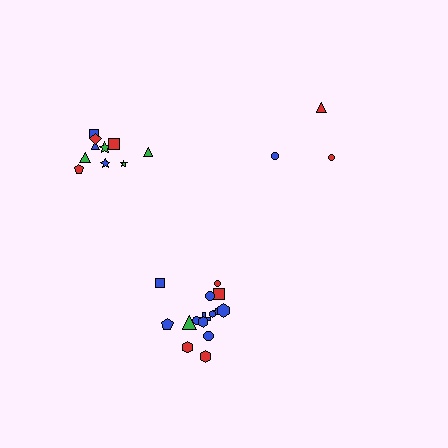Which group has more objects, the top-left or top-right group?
The top-left group.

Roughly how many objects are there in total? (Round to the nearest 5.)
Roughly 30 objects in total.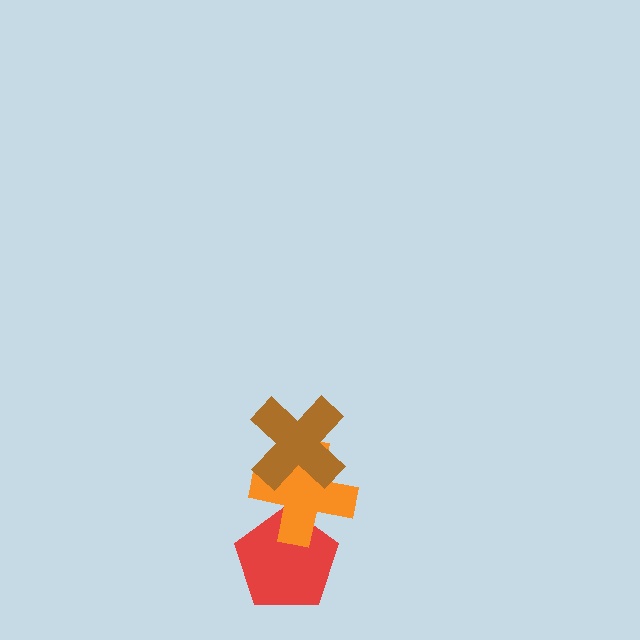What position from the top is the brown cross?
The brown cross is 1st from the top.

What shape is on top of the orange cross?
The brown cross is on top of the orange cross.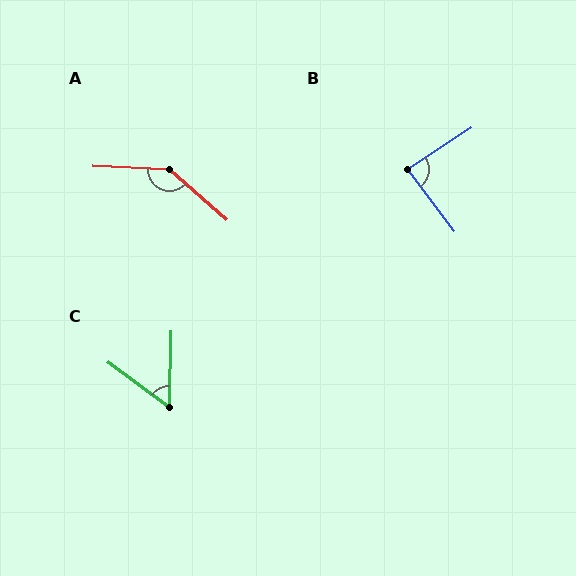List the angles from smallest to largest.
C (55°), B (87°), A (141°).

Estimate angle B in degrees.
Approximately 87 degrees.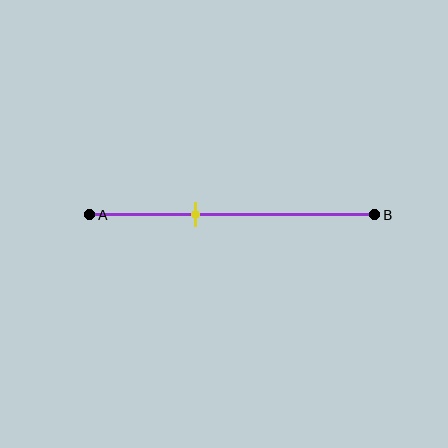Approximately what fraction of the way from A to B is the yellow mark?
The yellow mark is approximately 35% of the way from A to B.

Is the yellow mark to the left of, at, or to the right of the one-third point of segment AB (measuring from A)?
The yellow mark is to the right of the one-third point of segment AB.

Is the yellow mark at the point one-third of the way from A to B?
No, the mark is at about 35% from A, not at the 33% one-third point.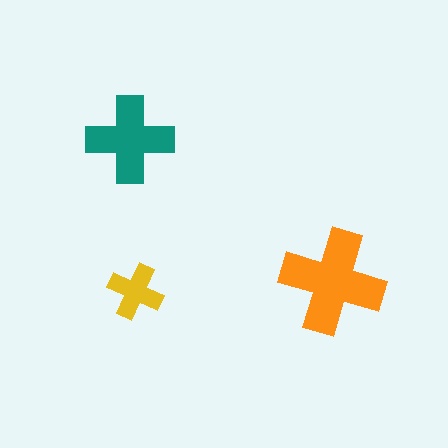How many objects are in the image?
There are 3 objects in the image.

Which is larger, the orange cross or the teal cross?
The orange one.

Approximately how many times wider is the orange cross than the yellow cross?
About 2 times wider.